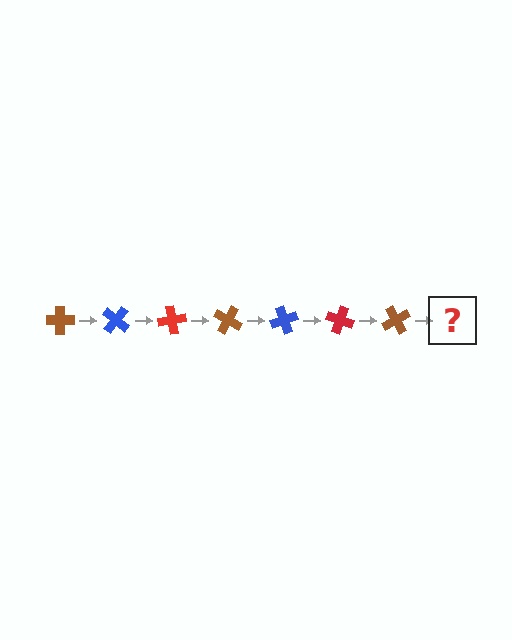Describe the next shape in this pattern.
It should be a blue cross, rotated 280 degrees from the start.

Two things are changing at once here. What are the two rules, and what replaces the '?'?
The two rules are that it rotates 40 degrees each step and the color cycles through brown, blue, and red. The '?' should be a blue cross, rotated 280 degrees from the start.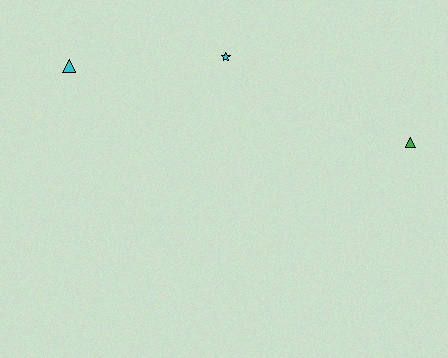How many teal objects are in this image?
There are no teal objects.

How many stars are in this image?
There is 1 star.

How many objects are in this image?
There are 3 objects.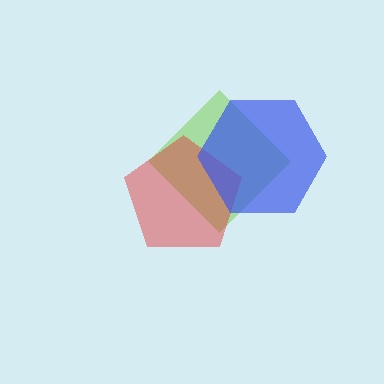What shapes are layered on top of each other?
The layered shapes are: a lime diamond, a red pentagon, a blue hexagon.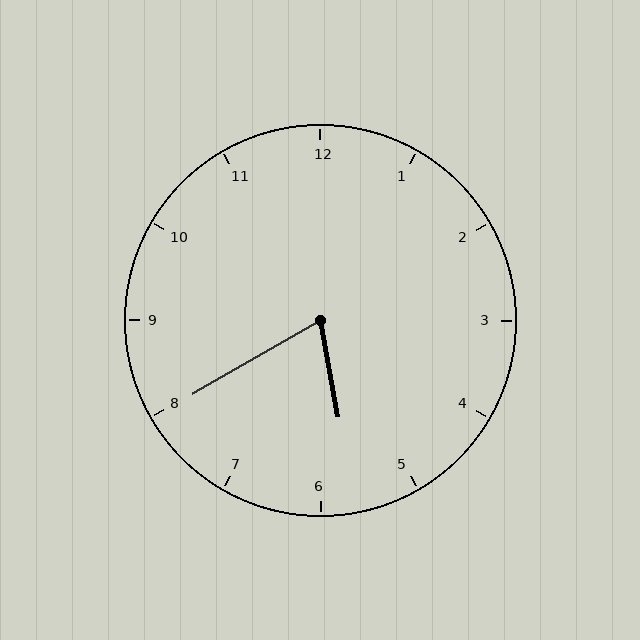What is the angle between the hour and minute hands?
Approximately 70 degrees.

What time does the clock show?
5:40.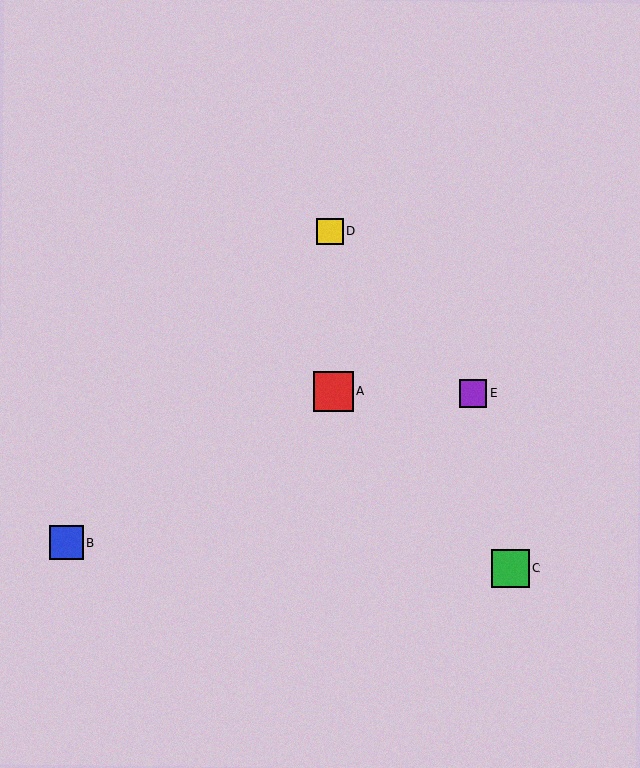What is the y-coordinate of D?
Object D is at y≈231.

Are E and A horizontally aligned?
Yes, both are at y≈393.